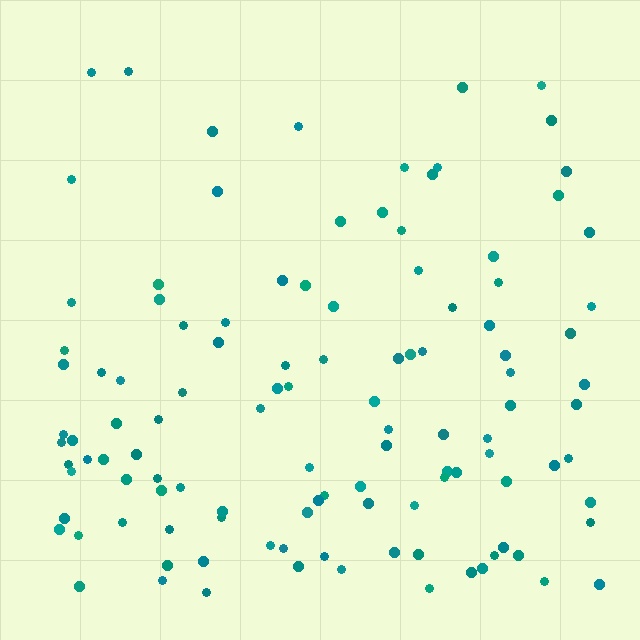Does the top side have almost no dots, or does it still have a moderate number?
Still a moderate number, just noticeably fewer than the bottom.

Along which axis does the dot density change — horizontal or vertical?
Vertical.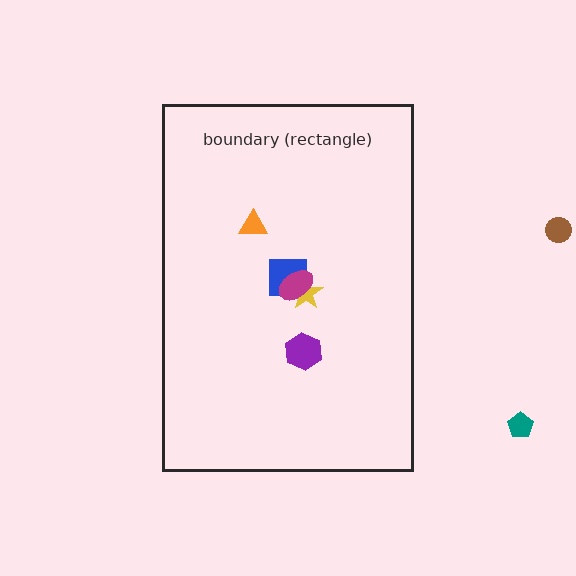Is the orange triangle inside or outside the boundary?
Inside.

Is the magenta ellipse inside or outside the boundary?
Inside.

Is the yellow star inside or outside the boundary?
Inside.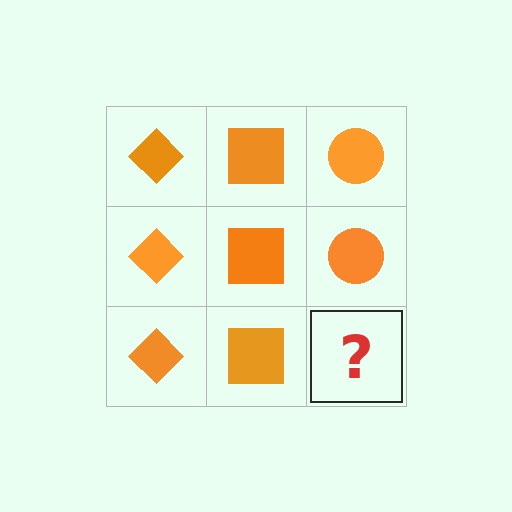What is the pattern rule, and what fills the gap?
The rule is that each column has a consistent shape. The gap should be filled with an orange circle.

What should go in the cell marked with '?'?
The missing cell should contain an orange circle.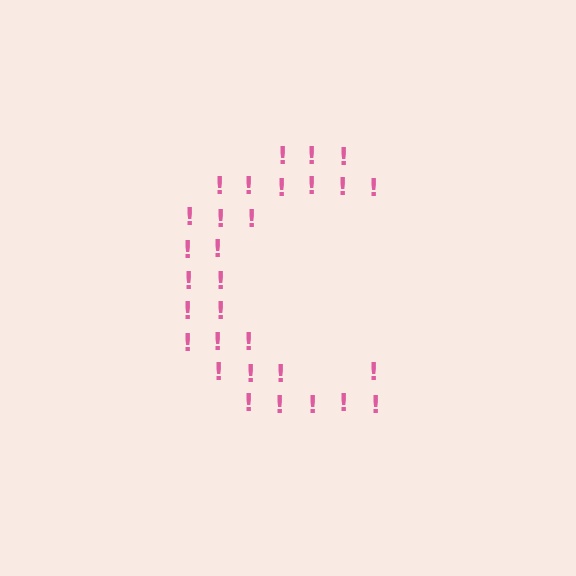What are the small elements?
The small elements are exclamation marks.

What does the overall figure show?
The overall figure shows the letter C.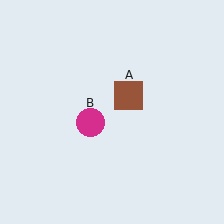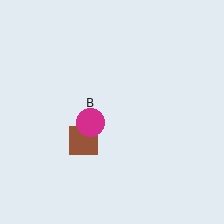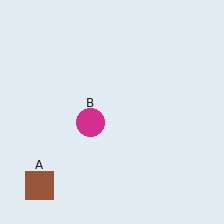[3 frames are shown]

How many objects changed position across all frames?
1 object changed position: brown square (object A).